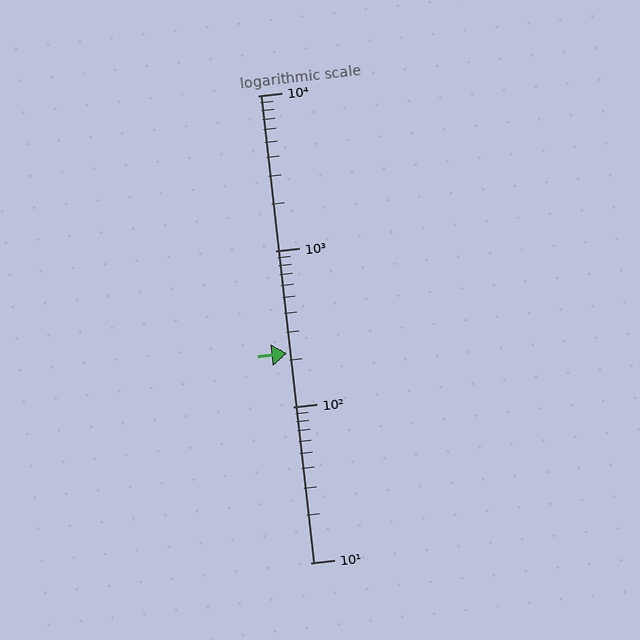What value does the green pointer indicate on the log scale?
The pointer indicates approximately 220.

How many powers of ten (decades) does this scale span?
The scale spans 3 decades, from 10 to 10000.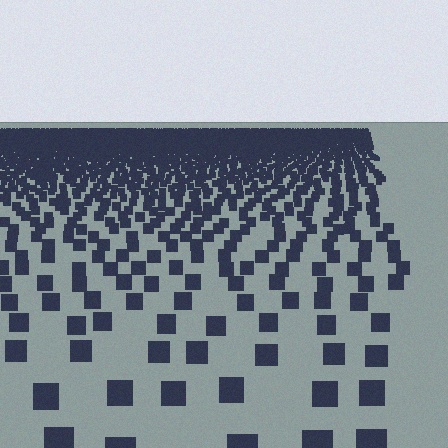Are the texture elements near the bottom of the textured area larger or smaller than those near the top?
Larger. Near the bottom, elements are closer to the viewer and appear at a bigger on-screen size.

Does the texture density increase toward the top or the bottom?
Density increases toward the top.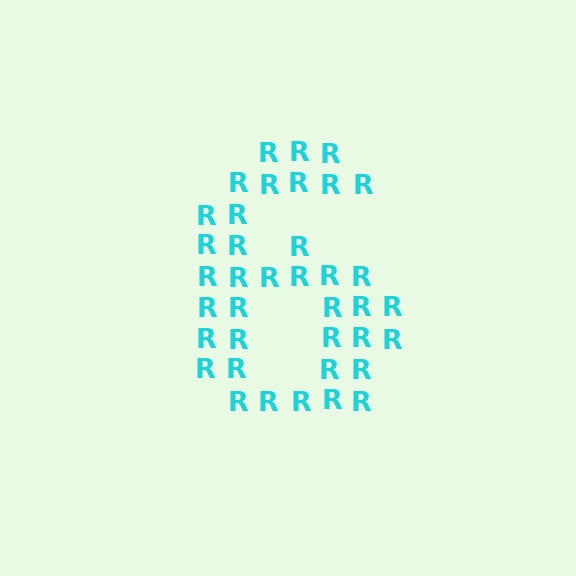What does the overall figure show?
The overall figure shows the digit 6.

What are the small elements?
The small elements are letter R's.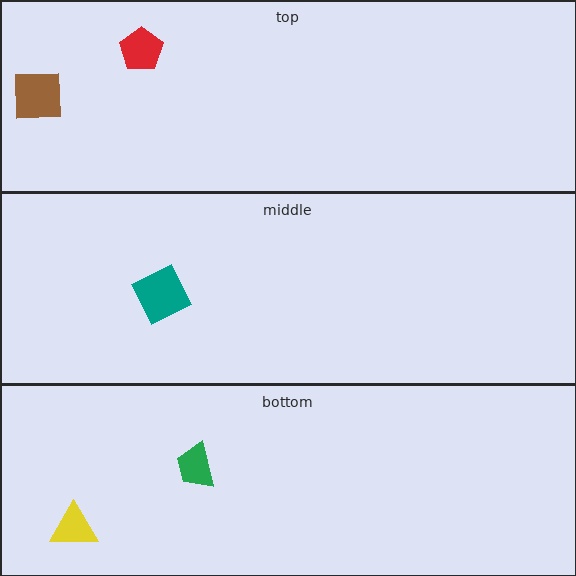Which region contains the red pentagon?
The top region.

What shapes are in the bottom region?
The green trapezoid, the yellow triangle.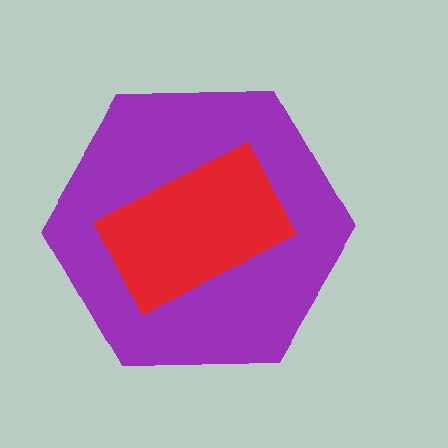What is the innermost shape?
The red rectangle.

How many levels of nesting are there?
2.